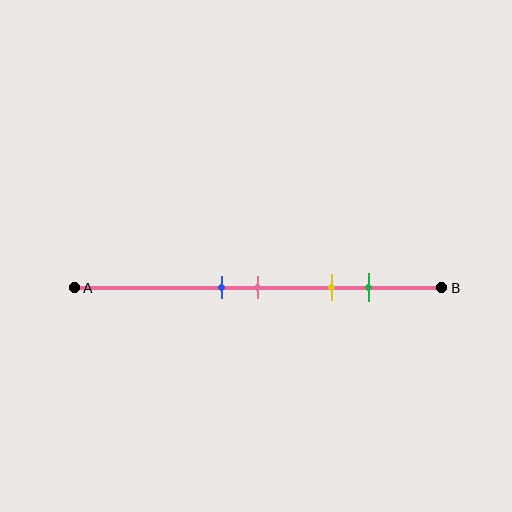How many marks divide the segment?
There are 4 marks dividing the segment.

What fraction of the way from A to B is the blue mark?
The blue mark is approximately 40% (0.4) of the way from A to B.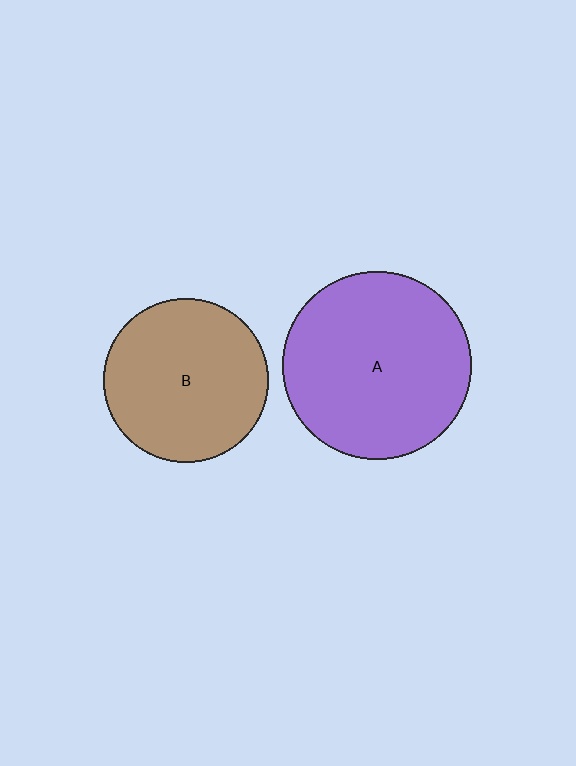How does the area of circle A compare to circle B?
Approximately 1.3 times.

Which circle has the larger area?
Circle A (purple).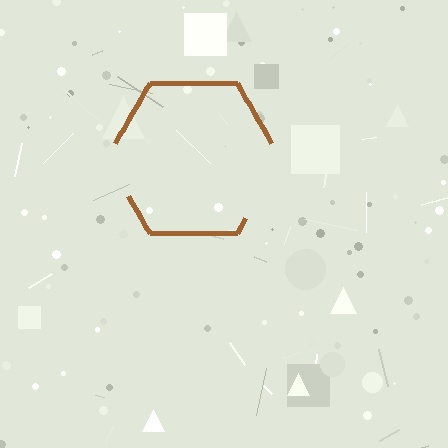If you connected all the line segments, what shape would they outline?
They would outline a hexagon.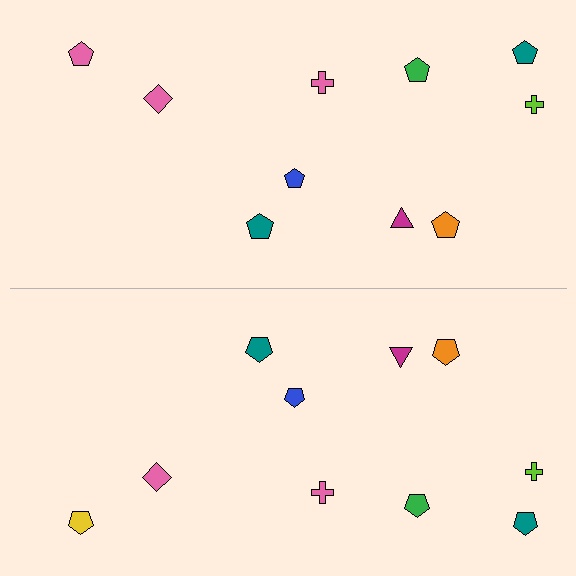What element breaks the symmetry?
The yellow pentagon on the bottom side breaks the symmetry — its mirror counterpart is pink.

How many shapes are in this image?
There are 20 shapes in this image.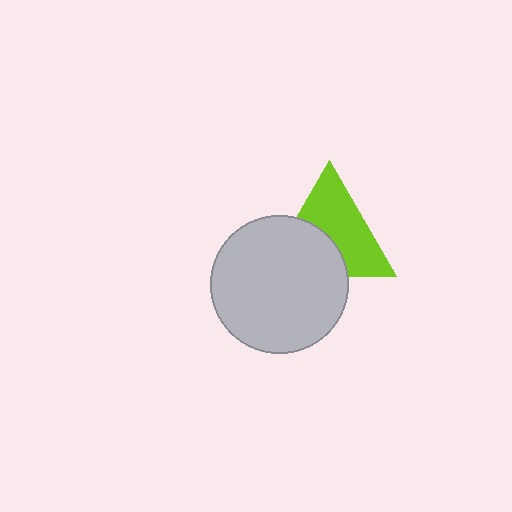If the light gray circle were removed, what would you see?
You would see the complete lime triangle.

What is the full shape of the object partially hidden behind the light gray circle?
The partially hidden object is a lime triangle.